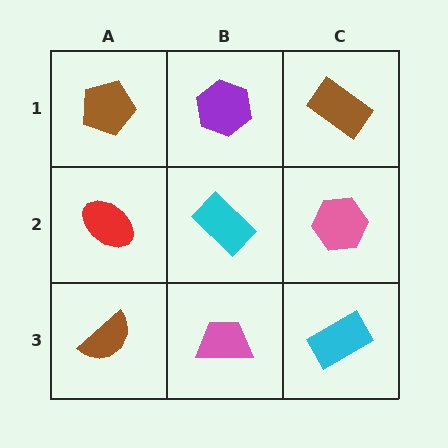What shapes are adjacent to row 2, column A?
A brown pentagon (row 1, column A), a brown semicircle (row 3, column A), a cyan rectangle (row 2, column B).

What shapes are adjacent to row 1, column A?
A red ellipse (row 2, column A), a purple hexagon (row 1, column B).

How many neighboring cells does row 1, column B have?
3.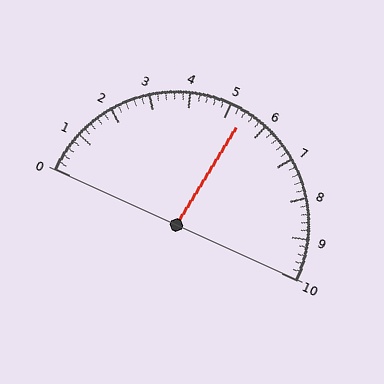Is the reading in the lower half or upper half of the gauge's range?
The reading is in the upper half of the range (0 to 10).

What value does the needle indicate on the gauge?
The needle indicates approximately 5.4.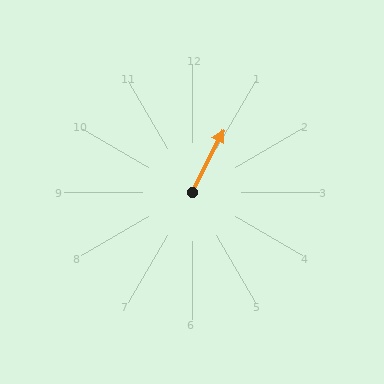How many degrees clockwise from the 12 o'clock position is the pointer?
Approximately 27 degrees.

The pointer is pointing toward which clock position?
Roughly 1 o'clock.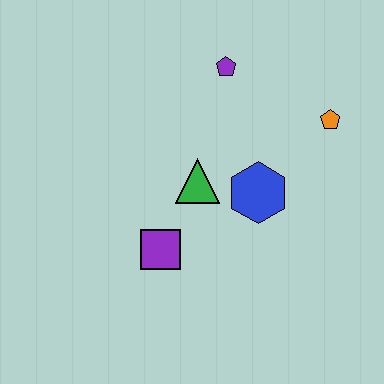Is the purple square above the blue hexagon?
No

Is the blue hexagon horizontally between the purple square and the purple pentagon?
No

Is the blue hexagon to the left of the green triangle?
No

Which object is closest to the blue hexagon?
The green triangle is closest to the blue hexagon.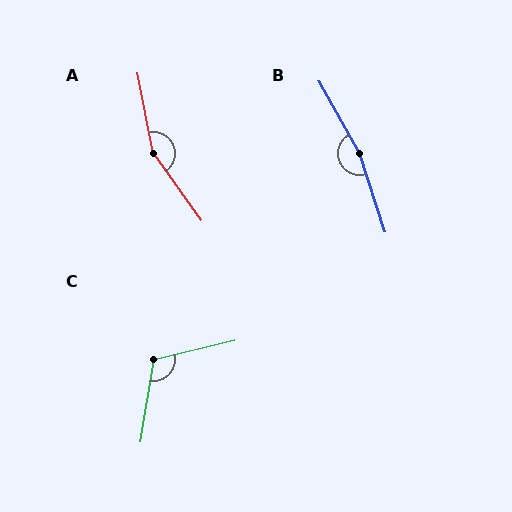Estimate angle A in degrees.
Approximately 155 degrees.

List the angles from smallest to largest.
C (113°), A (155°), B (169°).